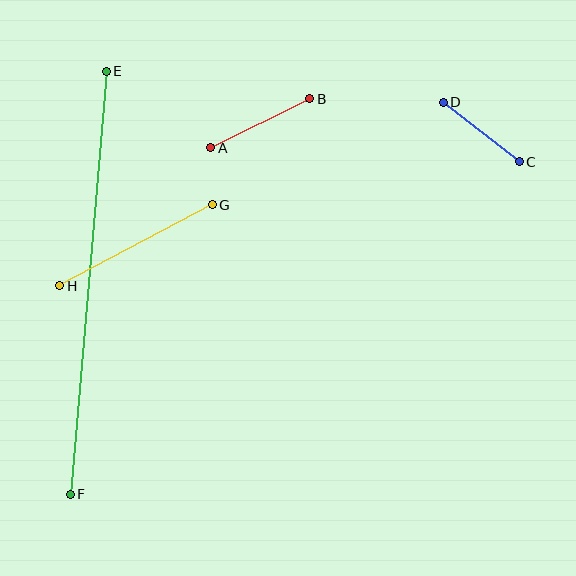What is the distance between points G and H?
The distance is approximately 172 pixels.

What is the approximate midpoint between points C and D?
The midpoint is at approximately (481, 132) pixels.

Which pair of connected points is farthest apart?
Points E and F are farthest apart.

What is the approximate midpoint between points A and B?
The midpoint is at approximately (260, 123) pixels.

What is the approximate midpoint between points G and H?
The midpoint is at approximately (136, 245) pixels.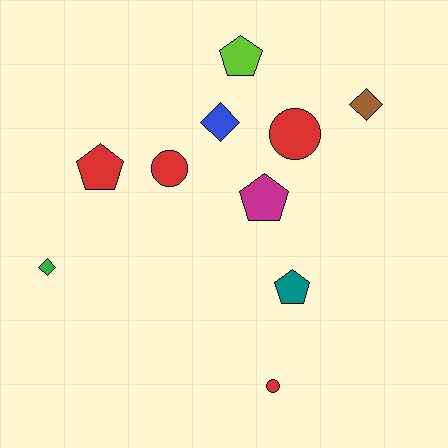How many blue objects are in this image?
There is 1 blue object.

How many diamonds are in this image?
There are 3 diamonds.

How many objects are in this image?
There are 10 objects.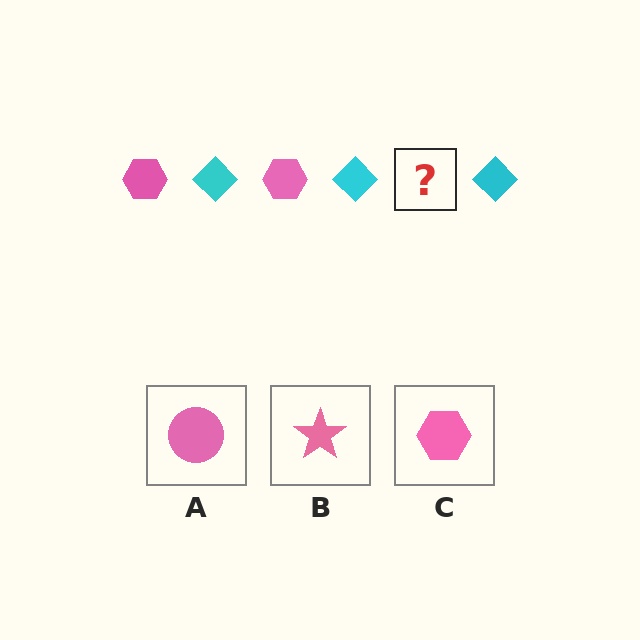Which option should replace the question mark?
Option C.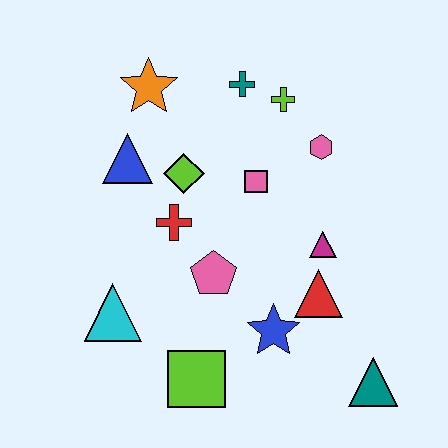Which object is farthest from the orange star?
The teal triangle is farthest from the orange star.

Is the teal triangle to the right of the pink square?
Yes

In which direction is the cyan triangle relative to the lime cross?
The cyan triangle is below the lime cross.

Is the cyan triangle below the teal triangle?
No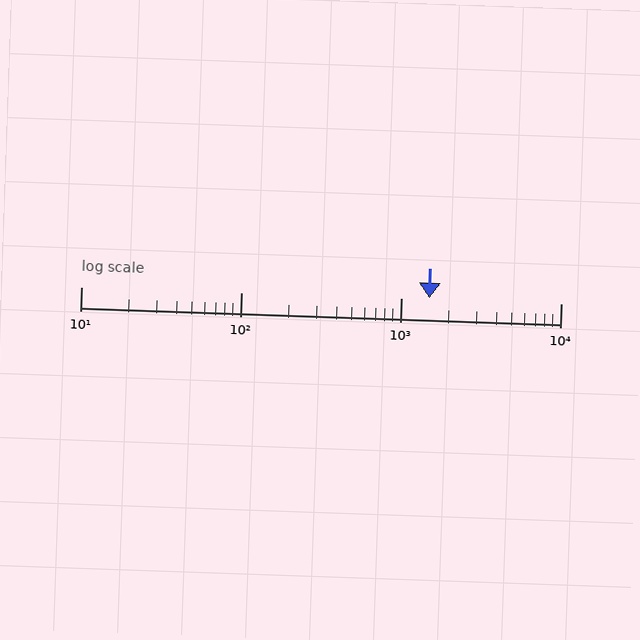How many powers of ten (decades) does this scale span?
The scale spans 3 decades, from 10 to 10000.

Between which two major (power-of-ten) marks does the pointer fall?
The pointer is between 1000 and 10000.